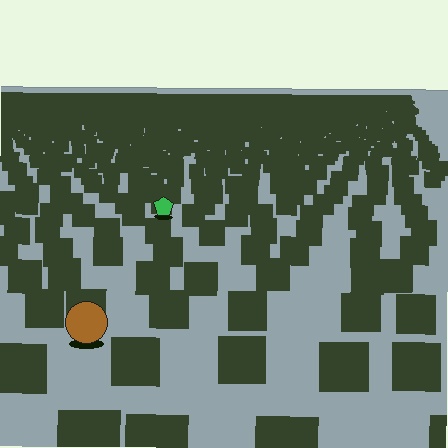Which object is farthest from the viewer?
The green pentagon is farthest from the viewer. It appears smaller and the ground texture around it is denser.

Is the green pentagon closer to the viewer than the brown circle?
No. The brown circle is closer — you can tell from the texture gradient: the ground texture is coarser near it.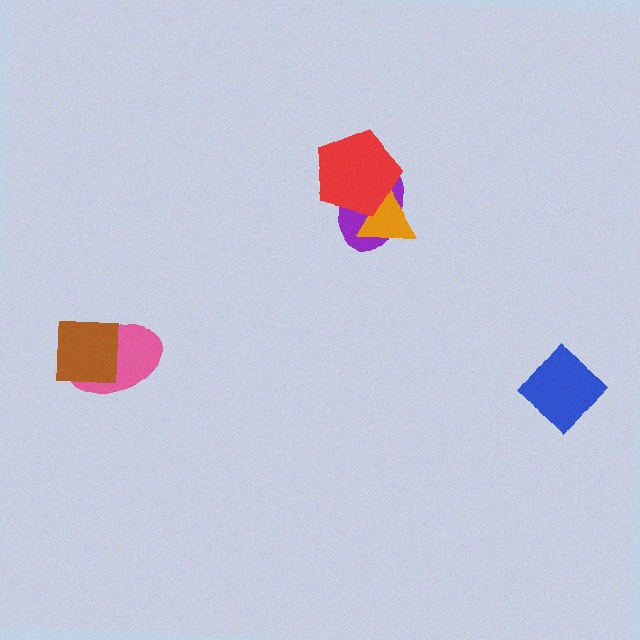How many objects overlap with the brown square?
1 object overlaps with the brown square.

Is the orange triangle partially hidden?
Yes, it is partially covered by another shape.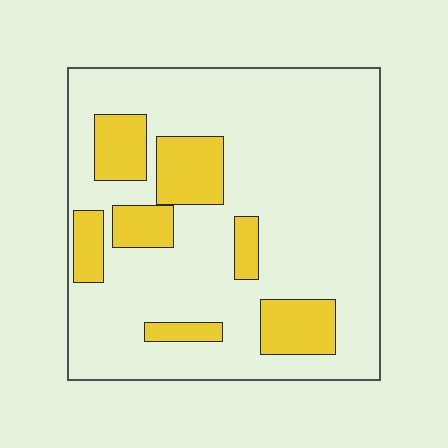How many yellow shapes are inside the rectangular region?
7.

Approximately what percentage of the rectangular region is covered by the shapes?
Approximately 20%.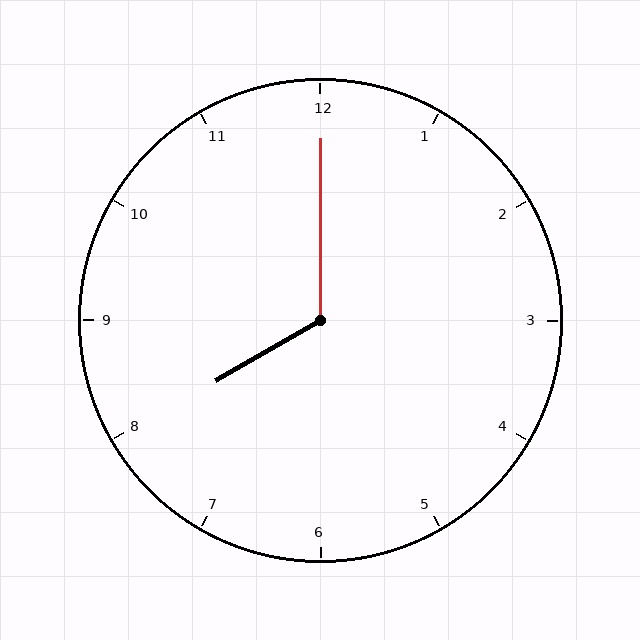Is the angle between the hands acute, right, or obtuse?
It is obtuse.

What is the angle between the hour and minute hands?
Approximately 120 degrees.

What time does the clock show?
8:00.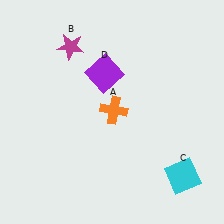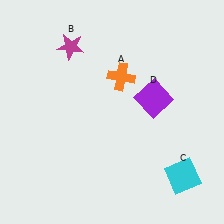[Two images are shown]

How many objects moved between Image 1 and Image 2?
2 objects moved between the two images.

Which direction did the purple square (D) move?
The purple square (D) moved right.